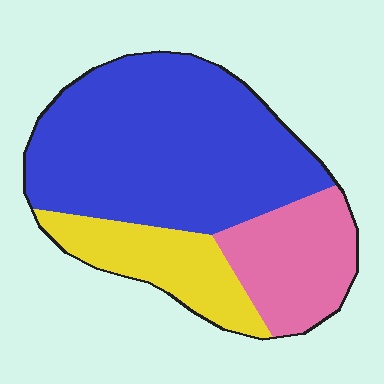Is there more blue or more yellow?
Blue.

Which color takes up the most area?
Blue, at roughly 60%.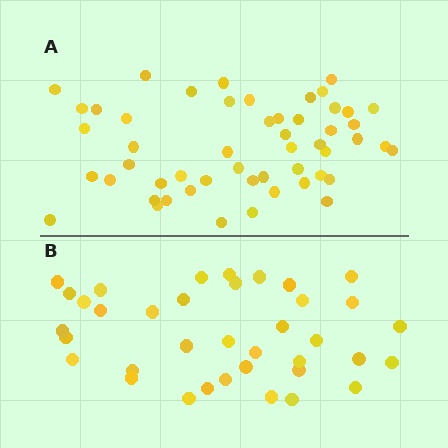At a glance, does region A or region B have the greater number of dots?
Region A (the top region) has more dots.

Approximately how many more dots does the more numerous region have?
Region A has approximately 15 more dots than region B.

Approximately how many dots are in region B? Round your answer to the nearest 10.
About 40 dots. (The exact count is 37, which rounds to 40.)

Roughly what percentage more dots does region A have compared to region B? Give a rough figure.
About 40% more.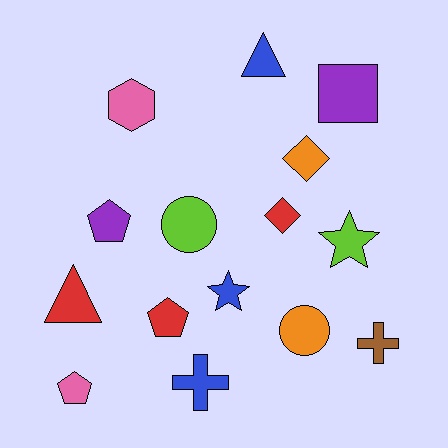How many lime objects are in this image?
There are 2 lime objects.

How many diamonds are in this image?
There are 2 diamonds.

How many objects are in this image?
There are 15 objects.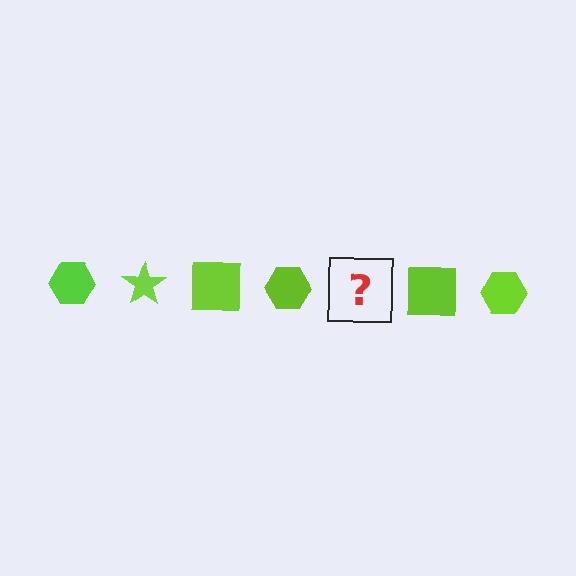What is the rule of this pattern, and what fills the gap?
The rule is that the pattern cycles through hexagon, star, square shapes in lime. The gap should be filled with a lime star.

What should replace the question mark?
The question mark should be replaced with a lime star.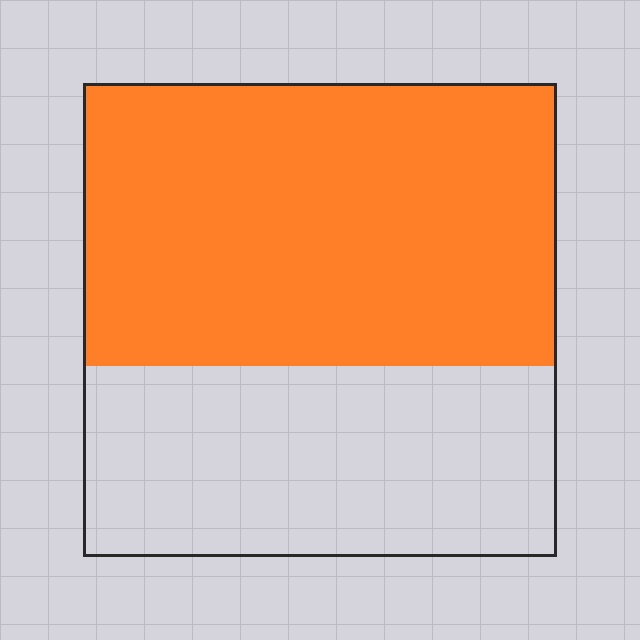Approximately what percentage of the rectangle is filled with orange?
Approximately 60%.